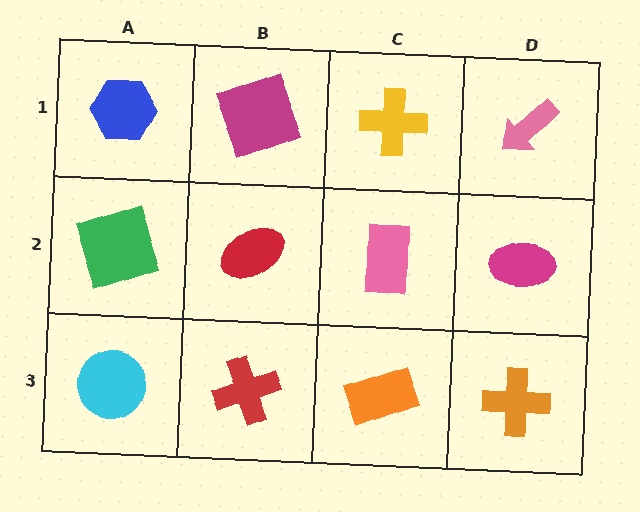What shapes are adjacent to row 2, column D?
A pink arrow (row 1, column D), an orange cross (row 3, column D), a pink rectangle (row 2, column C).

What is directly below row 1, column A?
A green square.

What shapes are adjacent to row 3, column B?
A red ellipse (row 2, column B), a cyan circle (row 3, column A), an orange rectangle (row 3, column C).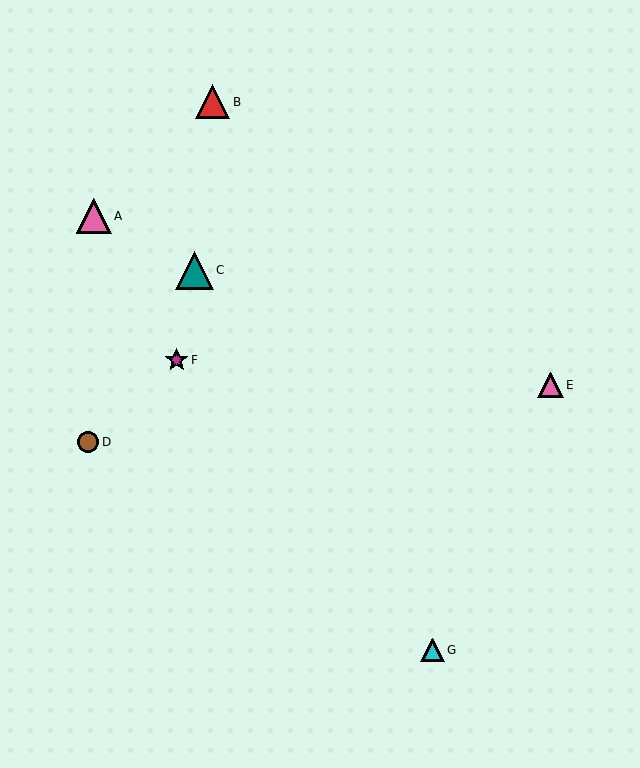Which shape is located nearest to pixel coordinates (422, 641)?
The cyan triangle (labeled G) at (432, 650) is nearest to that location.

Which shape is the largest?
The teal triangle (labeled C) is the largest.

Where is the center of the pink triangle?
The center of the pink triangle is at (94, 216).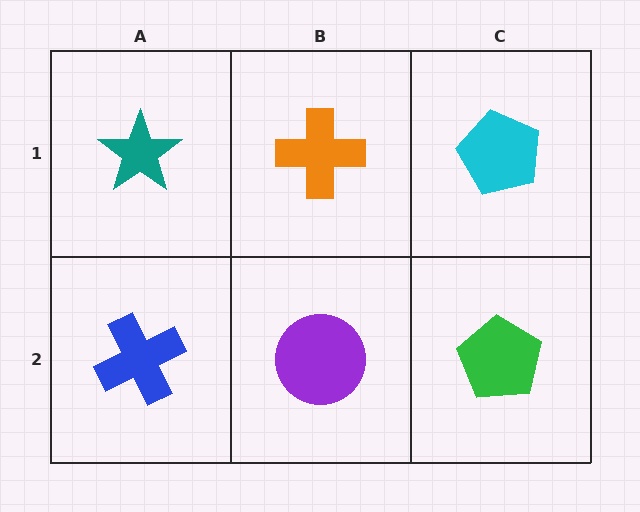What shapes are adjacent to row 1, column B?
A purple circle (row 2, column B), a teal star (row 1, column A), a cyan pentagon (row 1, column C).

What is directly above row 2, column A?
A teal star.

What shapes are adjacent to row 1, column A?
A blue cross (row 2, column A), an orange cross (row 1, column B).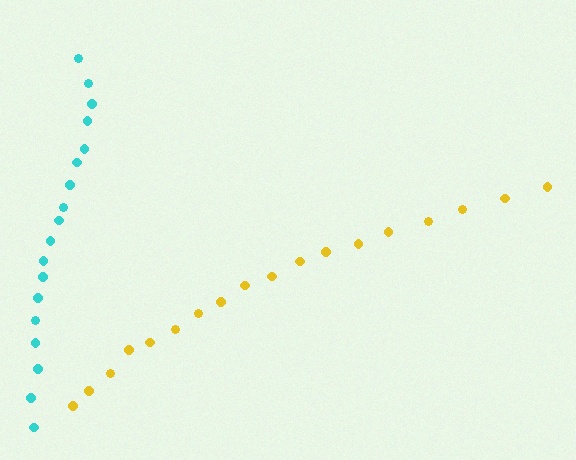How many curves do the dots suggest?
There are 2 distinct paths.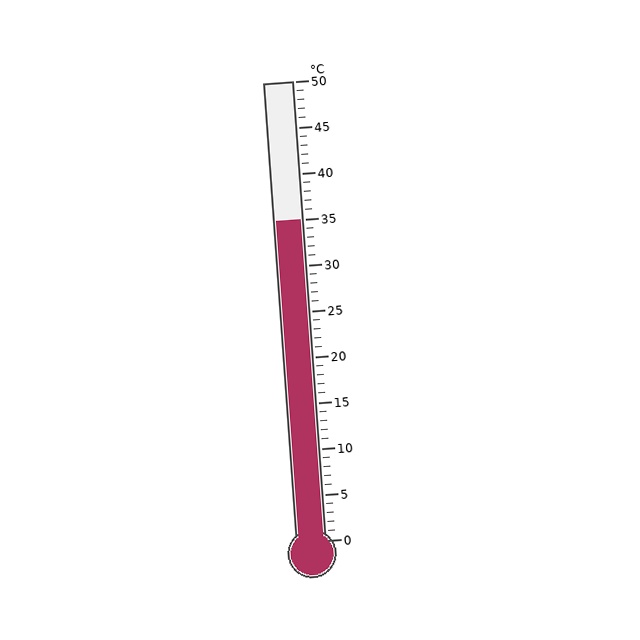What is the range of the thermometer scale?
The thermometer scale ranges from 0°C to 50°C.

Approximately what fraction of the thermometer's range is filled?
The thermometer is filled to approximately 70% of its range.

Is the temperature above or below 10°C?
The temperature is above 10°C.